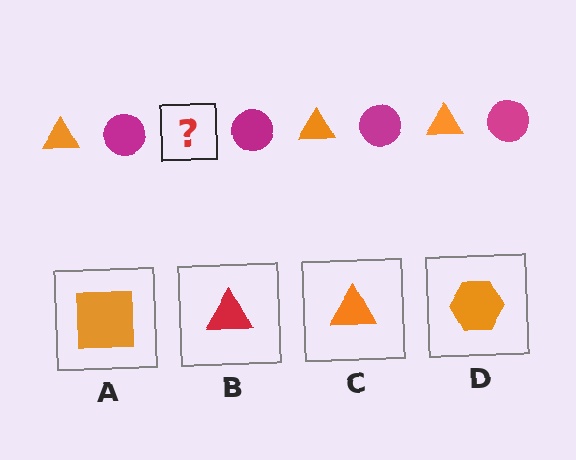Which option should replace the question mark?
Option C.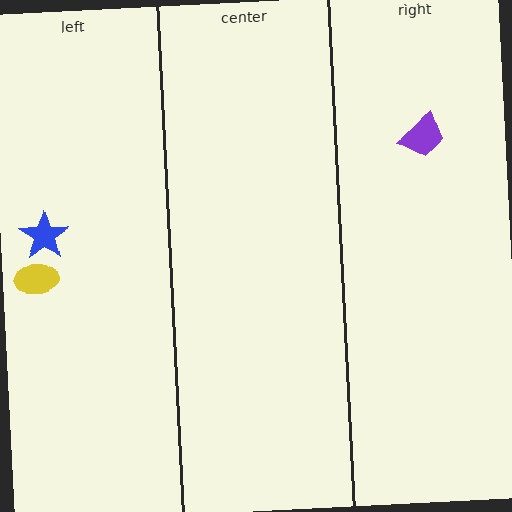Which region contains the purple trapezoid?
The right region.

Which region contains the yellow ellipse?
The left region.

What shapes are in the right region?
The purple trapezoid.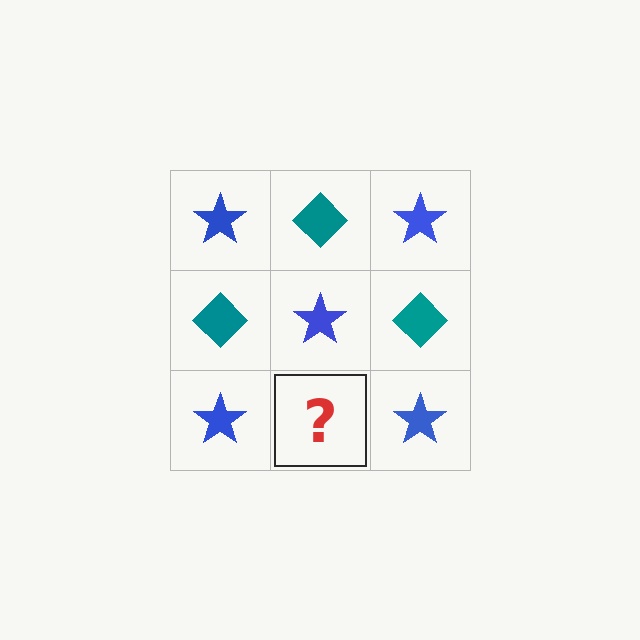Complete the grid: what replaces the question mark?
The question mark should be replaced with a teal diamond.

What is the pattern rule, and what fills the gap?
The rule is that it alternates blue star and teal diamond in a checkerboard pattern. The gap should be filled with a teal diamond.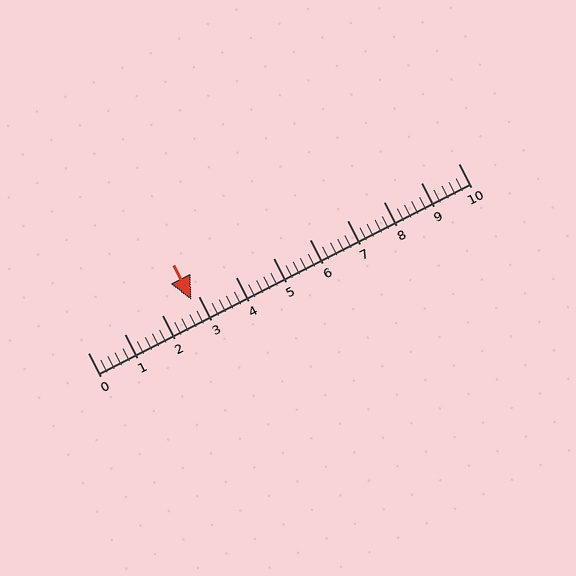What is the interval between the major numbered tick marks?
The major tick marks are spaced 1 units apart.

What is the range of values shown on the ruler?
The ruler shows values from 0 to 10.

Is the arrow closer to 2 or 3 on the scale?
The arrow is closer to 3.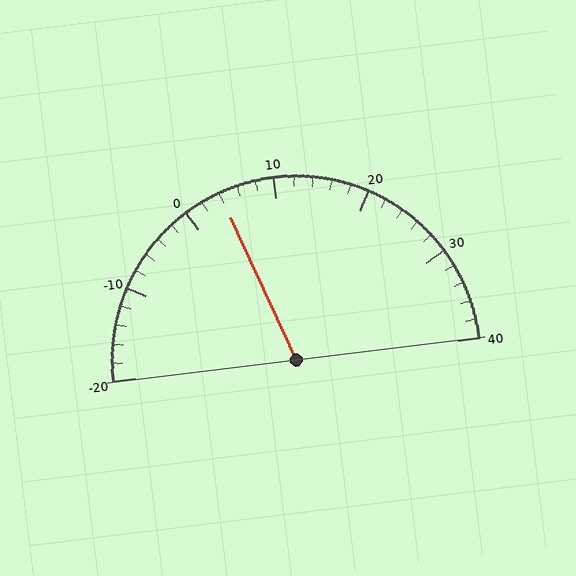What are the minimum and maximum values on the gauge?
The gauge ranges from -20 to 40.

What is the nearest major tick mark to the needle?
The nearest major tick mark is 0.